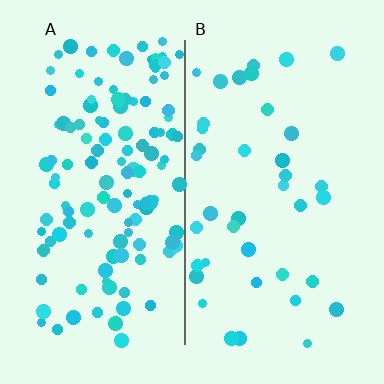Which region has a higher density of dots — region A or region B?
A (the left).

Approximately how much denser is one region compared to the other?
Approximately 3.2× — region A over region B.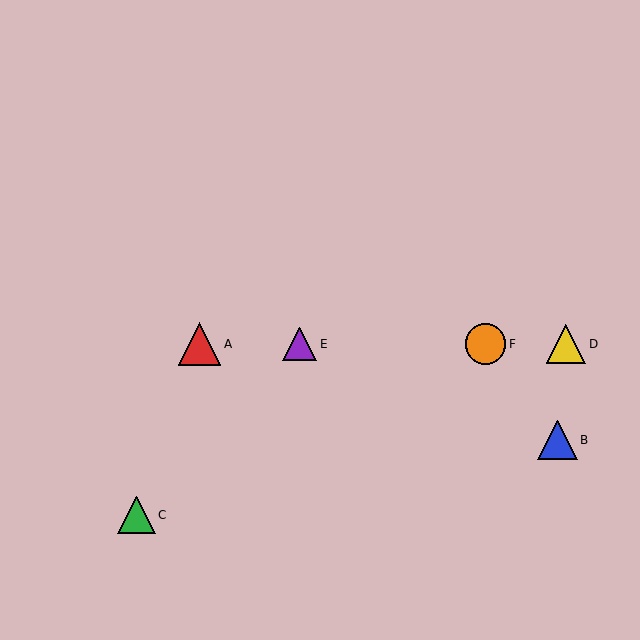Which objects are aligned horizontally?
Objects A, D, E, F are aligned horizontally.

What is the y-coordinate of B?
Object B is at y≈440.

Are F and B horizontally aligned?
No, F is at y≈344 and B is at y≈440.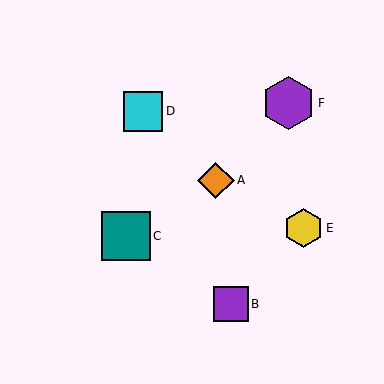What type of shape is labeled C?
Shape C is a teal square.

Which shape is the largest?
The purple hexagon (labeled F) is the largest.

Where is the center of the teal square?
The center of the teal square is at (126, 236).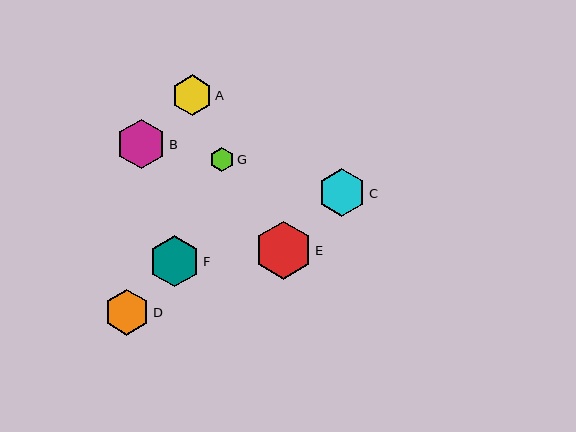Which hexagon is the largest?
Hexagon E is the largest with a size of approximately 58 pixels.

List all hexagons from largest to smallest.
From largest to smallest: E, F, B, C, D, A, G.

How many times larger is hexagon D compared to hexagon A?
Hexagon D is approximately 1.1 times the size of hexagon A.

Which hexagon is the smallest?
Hexagon G is the smallest with a size of approximately 24 pixels.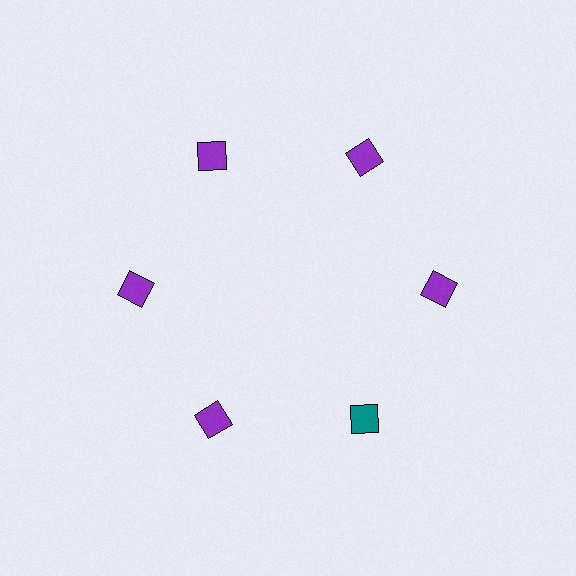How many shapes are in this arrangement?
There are 6 shapes arranged in a ring pattern.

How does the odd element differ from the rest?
It has a different color: teal instead of purple.